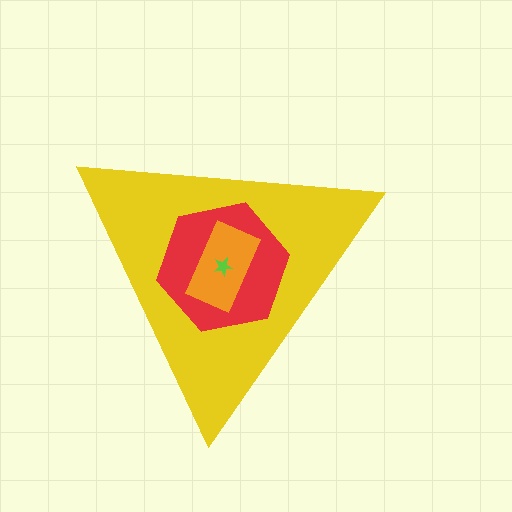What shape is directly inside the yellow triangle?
The red hexagon.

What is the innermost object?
The lime star.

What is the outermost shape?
The yellow triangle.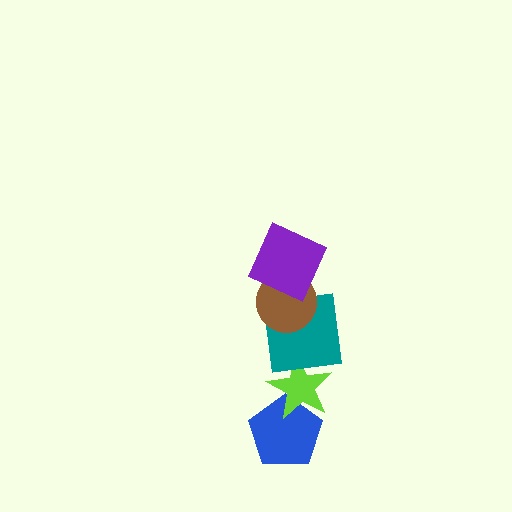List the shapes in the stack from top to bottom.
From top to bottom: the purple square, the brown circle, the teal square, the lime star, the blue pentagon.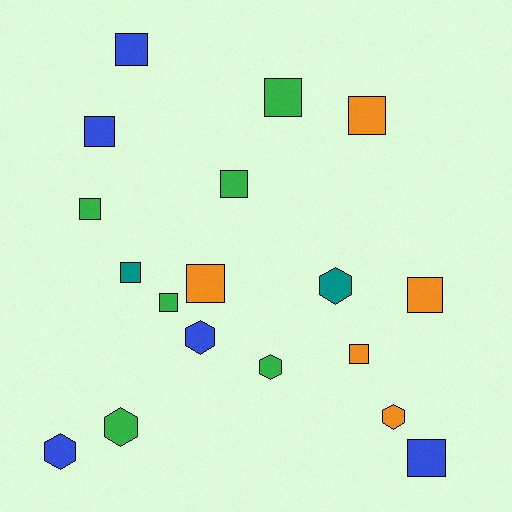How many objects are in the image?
There are 18 objects.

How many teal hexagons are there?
There is 1 teal hexagon.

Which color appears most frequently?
Green, with 6 objects.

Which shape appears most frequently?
Square, with 12 objects.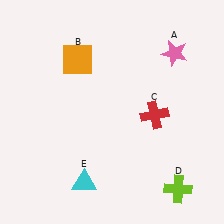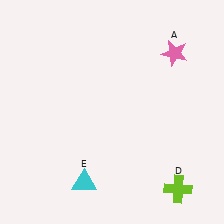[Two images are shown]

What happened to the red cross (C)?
The red cross (C) was removed in Image 2. It was in the bottom-right area of Image 1.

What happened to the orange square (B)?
The orange square (B) was removed in Image 2. It was in the top-left area of Image 1.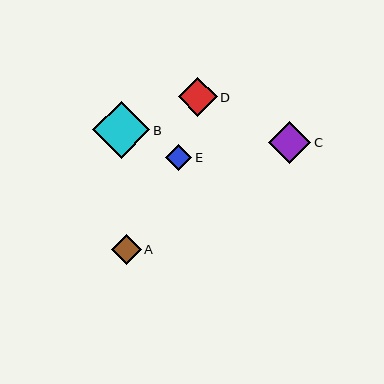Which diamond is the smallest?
Diamond E is the smallest with a size of approximately 26 pixels.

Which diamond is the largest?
Diamond B is the largest with a size of approximately 57 pixels.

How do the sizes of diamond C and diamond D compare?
Diamond C and diamond D are approximately the same size.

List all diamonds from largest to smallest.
From largest to smallest: B, C, D, A, E.